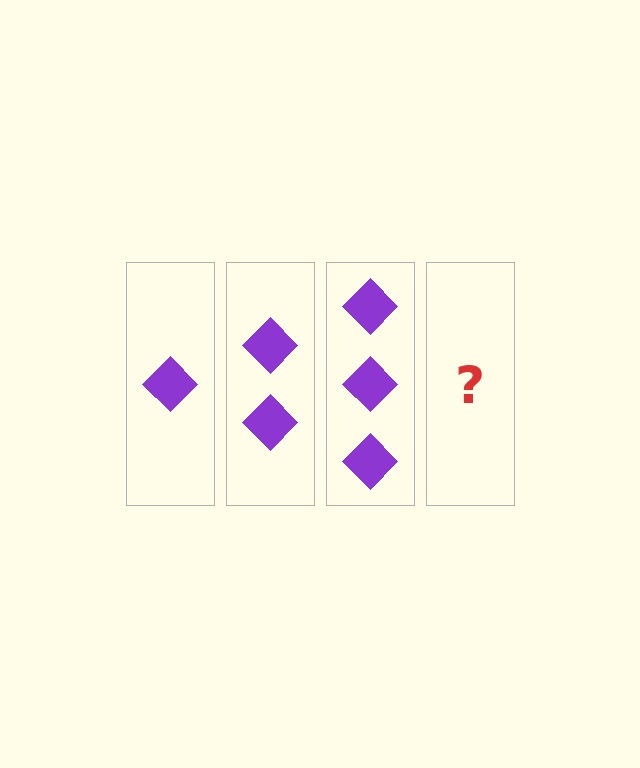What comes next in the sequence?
The next element should be 4 diamonds.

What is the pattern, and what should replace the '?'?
The pattern is that each step adds one more diamond. The '?' should be 4 diamonds.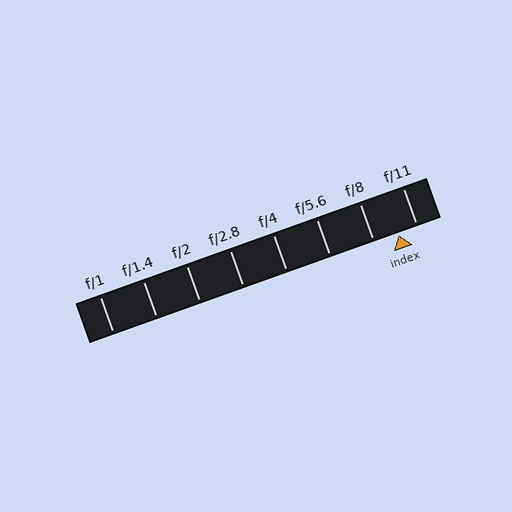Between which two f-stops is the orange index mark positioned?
The index mark is between f/8 and f/11.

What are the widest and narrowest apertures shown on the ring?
The widest aperture shown is f/1 and the narrowest is f/11.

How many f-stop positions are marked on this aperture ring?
There are 8 f-stop positions marked.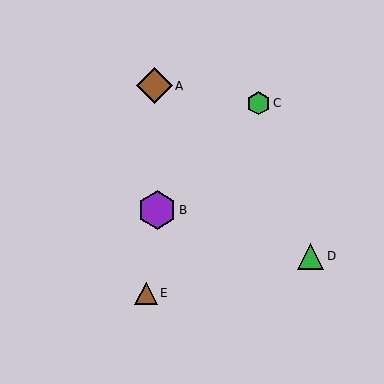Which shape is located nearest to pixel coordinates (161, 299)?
The brown triangle (labeled E) at (146, 293) is nearest to that location.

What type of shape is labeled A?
Shape A is a brown diamond.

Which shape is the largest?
The purple hexagon (labeled B) is the largest.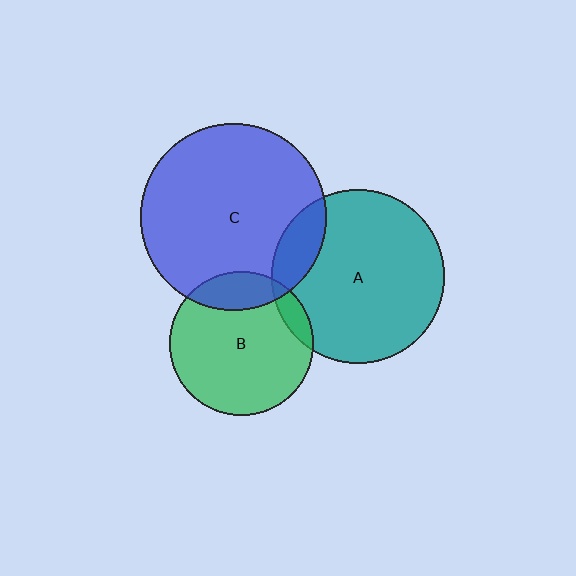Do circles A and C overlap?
Yes.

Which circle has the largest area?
Circle C (blue).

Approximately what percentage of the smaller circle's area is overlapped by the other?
Approximately 15%.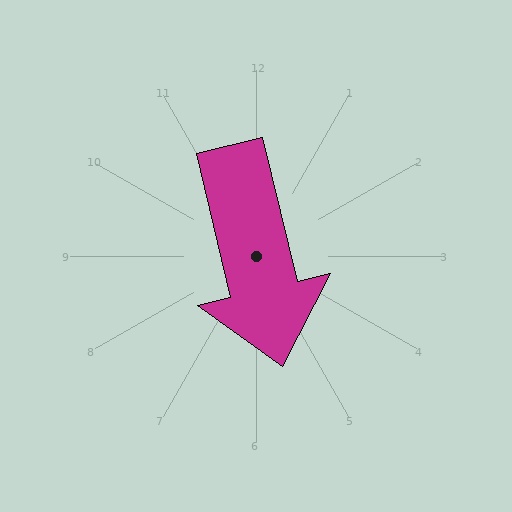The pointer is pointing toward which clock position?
Roughly 6 o'clock.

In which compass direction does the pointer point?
South.